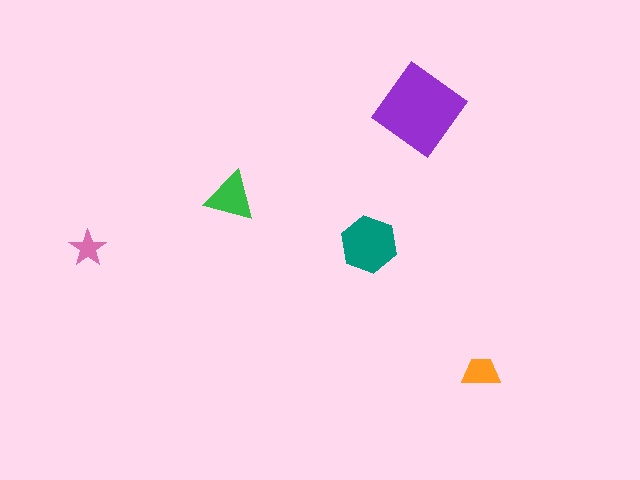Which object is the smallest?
The pink star.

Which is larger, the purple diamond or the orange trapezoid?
The purple diamond.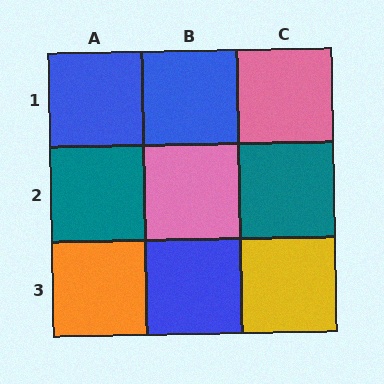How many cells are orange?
1 cell is orange.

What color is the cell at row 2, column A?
Teal.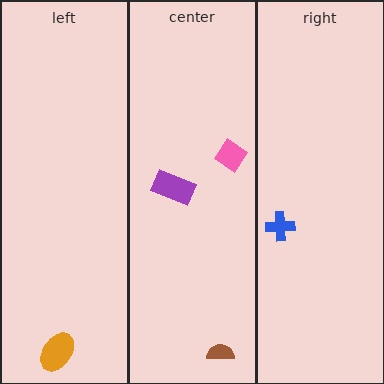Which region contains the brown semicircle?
The center region.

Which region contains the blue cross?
The right region.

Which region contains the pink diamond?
The center region.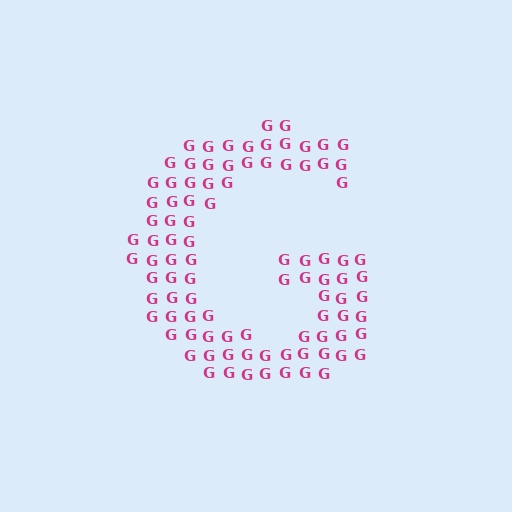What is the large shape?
The large shape is the letter G.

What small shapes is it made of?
It is made of small letter G's.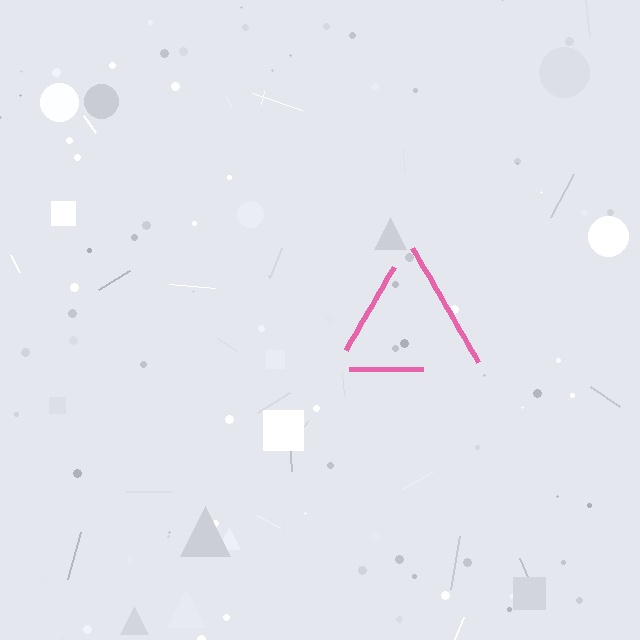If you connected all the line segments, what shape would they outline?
They would outline a triangle.